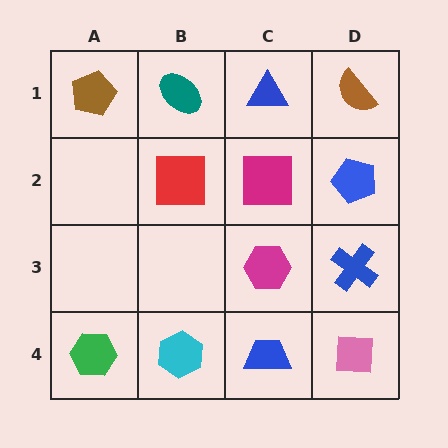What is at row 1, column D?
A brown semicircle.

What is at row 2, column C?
A magenta square.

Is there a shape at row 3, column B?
No, that cell is empty.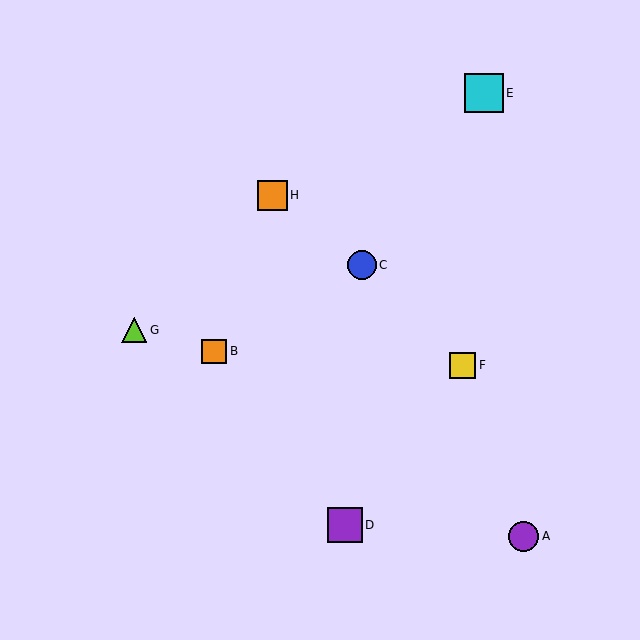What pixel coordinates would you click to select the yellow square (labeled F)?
Click at (463, 365) to select the yellow square F.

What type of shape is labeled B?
Shape B is an orange square.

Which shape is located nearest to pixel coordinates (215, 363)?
The orange square (labeled B) at (214, 352) is nearest to that location.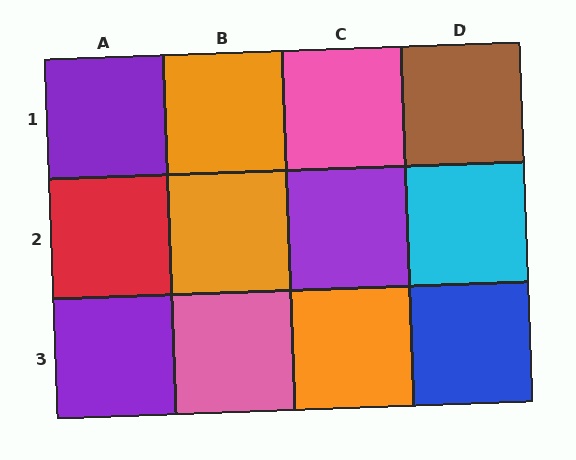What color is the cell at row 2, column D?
Cyan.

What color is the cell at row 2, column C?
Purple.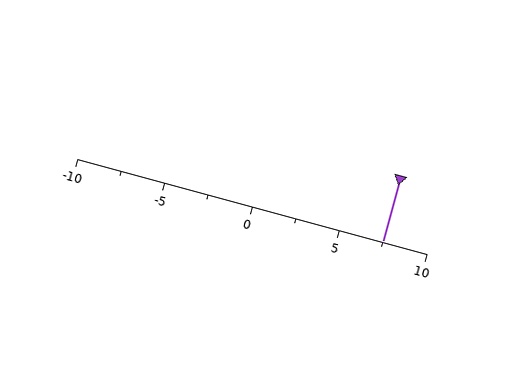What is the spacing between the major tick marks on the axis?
The major ticks are spaced 5 apart.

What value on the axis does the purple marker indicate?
The marker indicates approximately 7.5.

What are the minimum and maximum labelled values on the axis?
The axis runs from -10 to 10.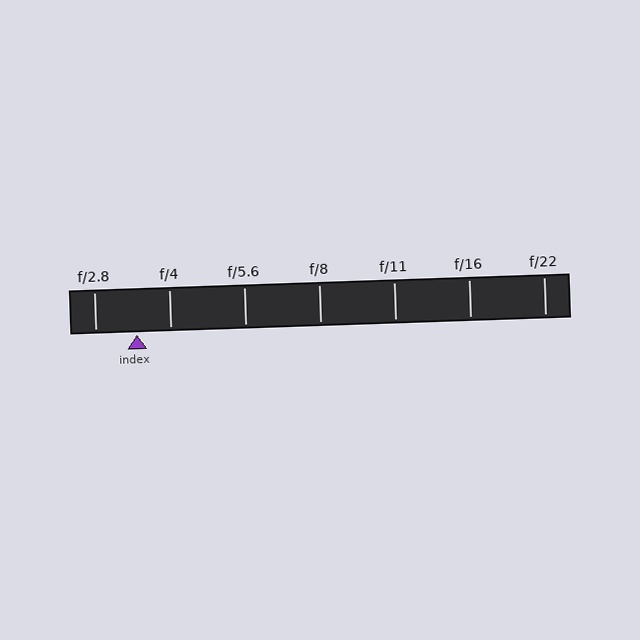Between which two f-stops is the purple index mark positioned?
The index mark is between f/2.8 and f/4.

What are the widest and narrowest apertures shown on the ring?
The widest aperture shown is f/2.8 and the narrowest is f/22.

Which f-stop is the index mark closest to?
The index mark is closest to f/4.